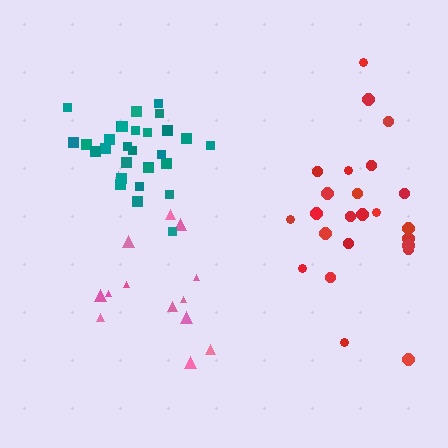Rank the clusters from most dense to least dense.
teal, pink, red.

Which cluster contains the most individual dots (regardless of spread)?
Teal (29).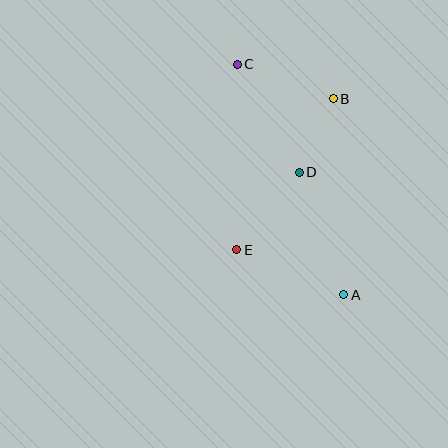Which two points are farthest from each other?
Points A and C are farthest from each other.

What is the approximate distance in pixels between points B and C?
The distance between B and C is approximately 102 pixels.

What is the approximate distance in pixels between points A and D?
The distance between A and D is approximately 131 pixels.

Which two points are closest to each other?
Points B and D are closest to each other.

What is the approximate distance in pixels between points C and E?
The distance between C and E is approximately 185 pixels.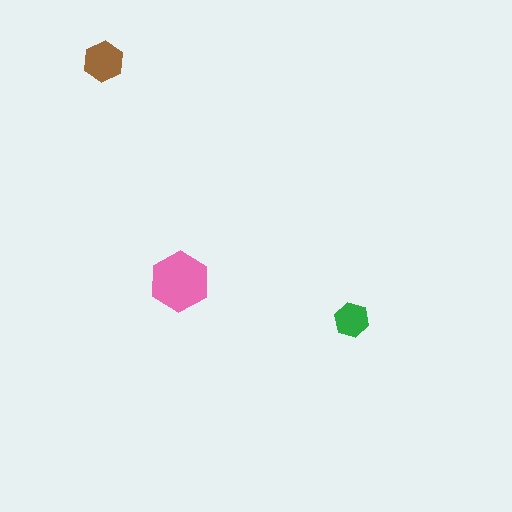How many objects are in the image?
There are 3 objects in the image.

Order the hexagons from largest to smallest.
the pink one, the brown one, the green one.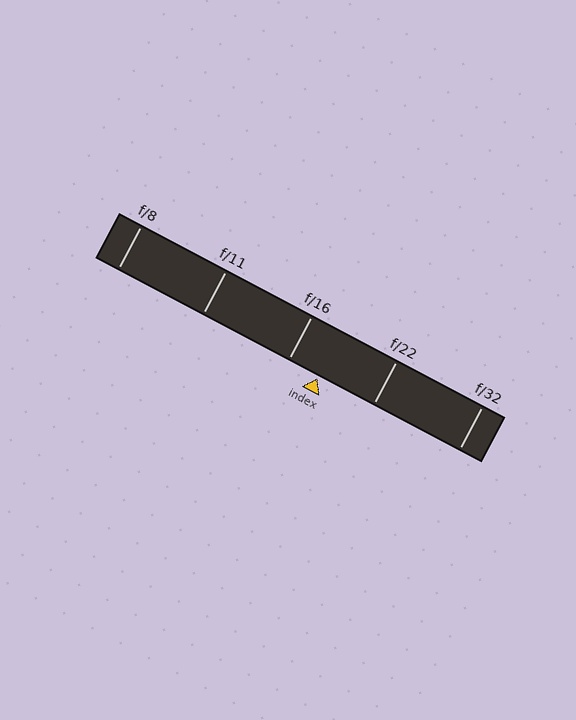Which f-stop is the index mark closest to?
The index mark is closest to f/16.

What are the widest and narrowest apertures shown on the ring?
The widest aperture shown is f/8 and the narrowest is f/32.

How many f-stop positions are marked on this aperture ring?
There are 5 f-stop positions marked.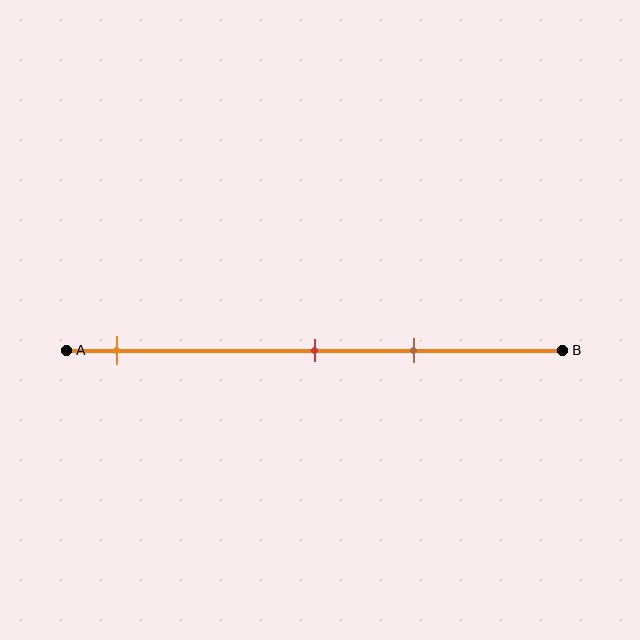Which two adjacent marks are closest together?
The red and brown marks are the closest adjacent pair.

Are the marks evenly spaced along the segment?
No, the marks are not evenly spaced.